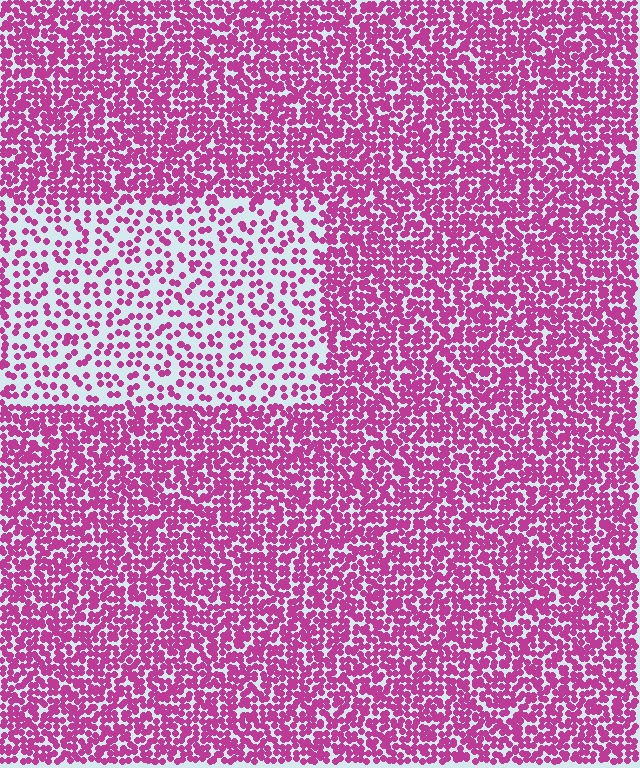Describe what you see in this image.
The image contains small magenta elements arranged at two different densities. A rectangle-shaped region is visible where the elements are less densely packed than the surrounding area.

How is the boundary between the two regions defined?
The boundary is defined by a change in element density (approximately 2.4x ratio). All elements are the same color, size, and shape.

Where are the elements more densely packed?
The elements are more densely packed outside the rectangle boundary.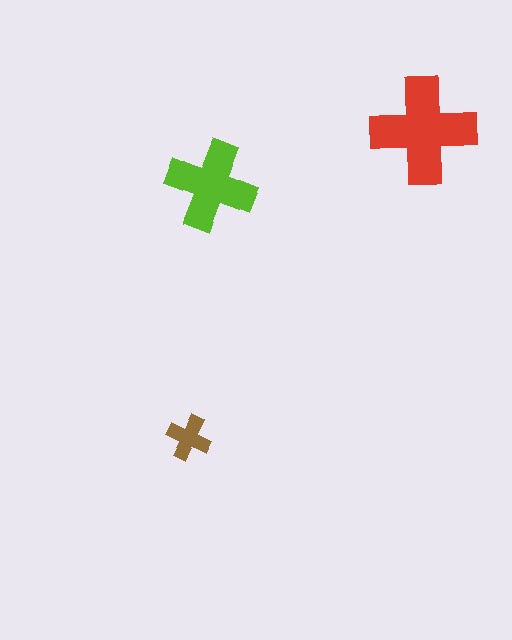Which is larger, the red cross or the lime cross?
The red one.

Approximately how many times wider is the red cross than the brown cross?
About 2.5 times wider.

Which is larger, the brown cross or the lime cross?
The lime one.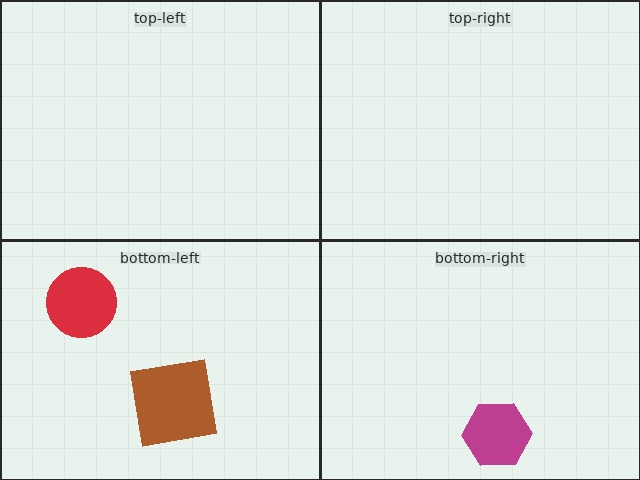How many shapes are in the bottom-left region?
2.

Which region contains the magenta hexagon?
The bottom-right region.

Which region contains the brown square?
The bottom-left region.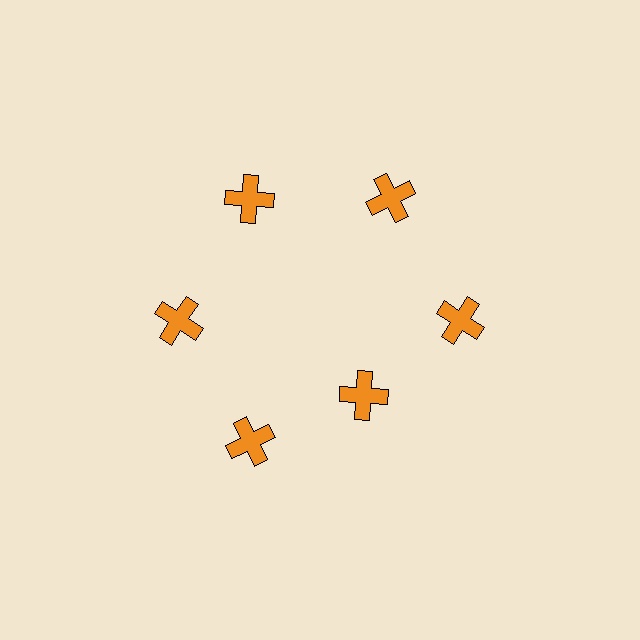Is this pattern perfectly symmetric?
No. The 6 orange crosses are arranged in a ring, but one element near the 5 o'clock position is pulled inward toward the center, breaking the 6-fold rotational symmetry.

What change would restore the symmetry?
The symmetry would be restored by moving it outward, back onto the ring so that all 6 crosses sit at equal angles and equal distance from the center.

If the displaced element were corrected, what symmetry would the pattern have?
It would have 6-fold rotational symmetry — the pattern would map onto itself every 60 degrees.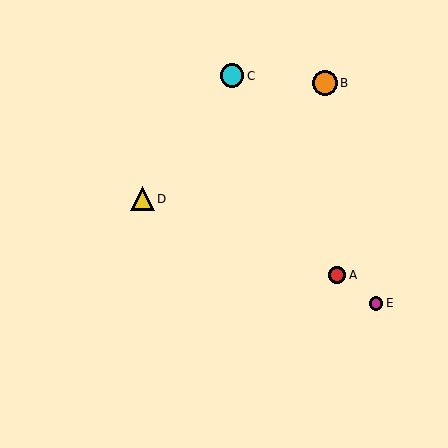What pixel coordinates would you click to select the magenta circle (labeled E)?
Click at (376, 303) to select the magenta circle E.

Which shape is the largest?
The orange circle (labeled B) is the largest.